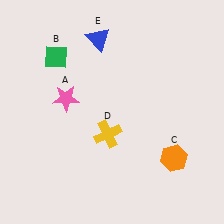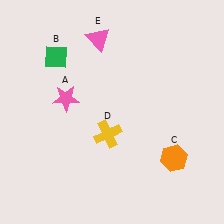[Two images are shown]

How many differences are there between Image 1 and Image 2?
There is 1 difference between the two images.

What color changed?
The triangle (E) changed from blue in Image 1 to pink in Image 2.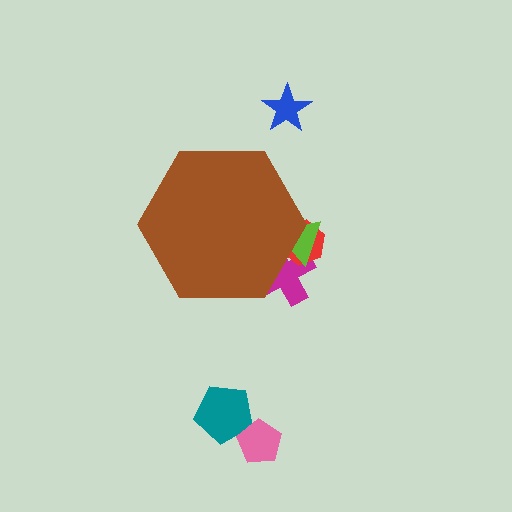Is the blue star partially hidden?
No, the blue star is fully visible.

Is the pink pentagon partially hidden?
No, the pink pentagon is fully visible.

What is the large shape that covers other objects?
A brown hexagon.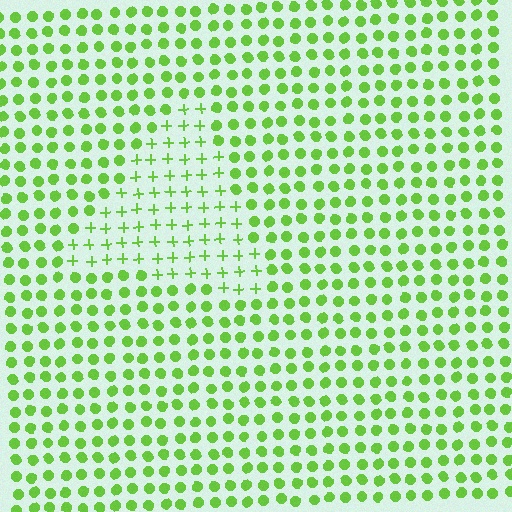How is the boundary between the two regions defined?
The boundary is defined by a change in element shape: plus signs inside vs. circles outside. All elements share the same color and spacing.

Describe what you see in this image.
The image is filled with small lime elements arranged in a uniform grid. A triangle-shaped region contains plus signs, while the surrounding area contains circles. The boundary is defined purely by the change in element shape.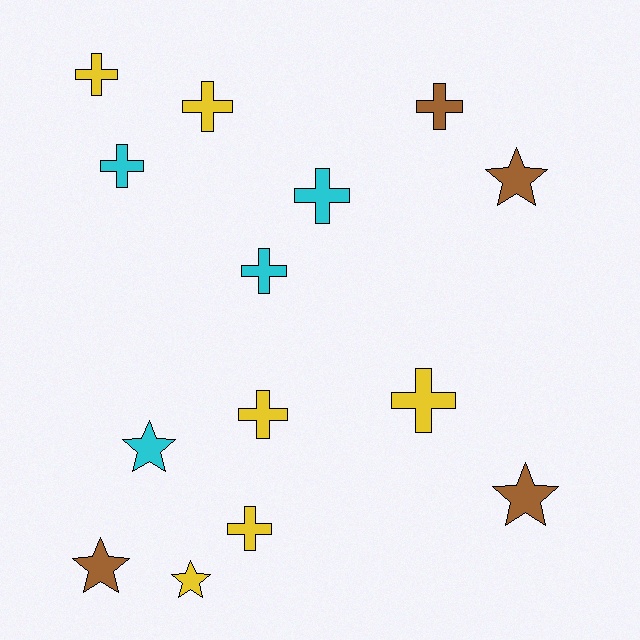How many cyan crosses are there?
There are 3 cyan crosses.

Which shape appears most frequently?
Cross, with 9 objects.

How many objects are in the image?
There are 14 objects.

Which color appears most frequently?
Yellow, with 6 objects.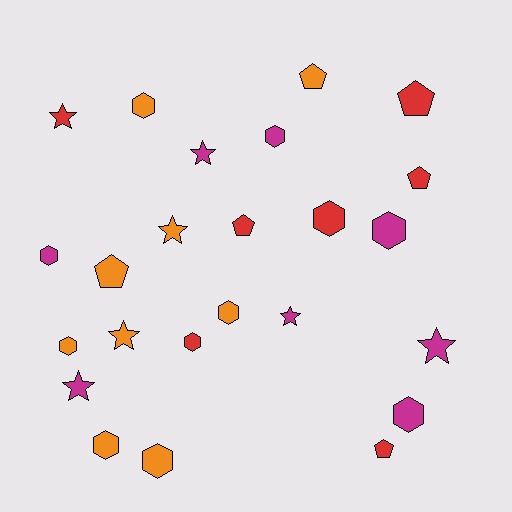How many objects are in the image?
There are 24 objects.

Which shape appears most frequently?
Hexagon, with 11 objects.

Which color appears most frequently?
Orange, with 9 objects.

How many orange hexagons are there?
There are 5 orange hexagons.